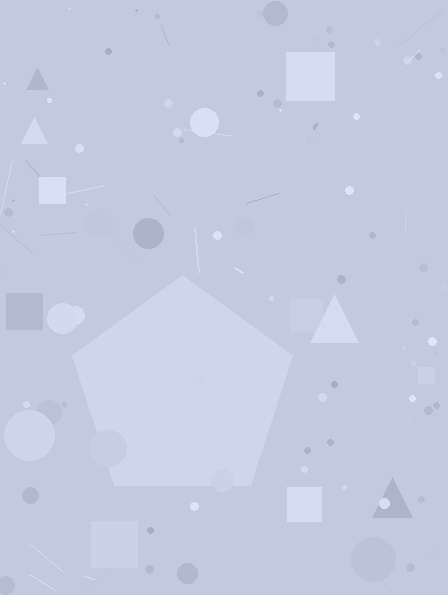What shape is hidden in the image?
A pentagon is hidden in the image.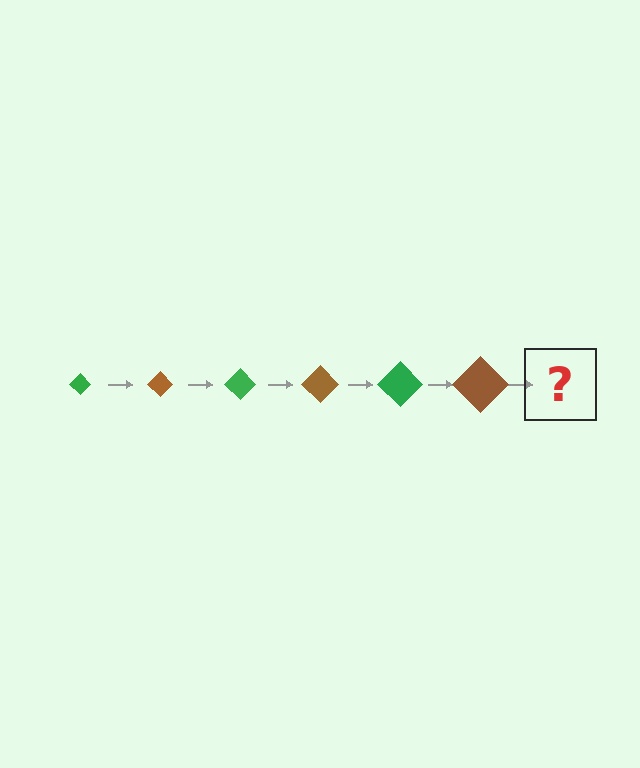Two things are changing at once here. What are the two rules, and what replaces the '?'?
The two rules are that the diamond grows larger each step and the color cycles through green and brown. The '?' should be a green diamond, larger than the previous one.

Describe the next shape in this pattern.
It should be a green diamond, larger than the previous one.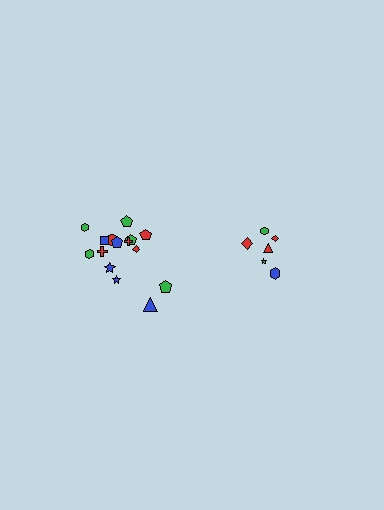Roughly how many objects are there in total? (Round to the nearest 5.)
Roughly 20 objects in total.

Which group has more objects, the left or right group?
The left group.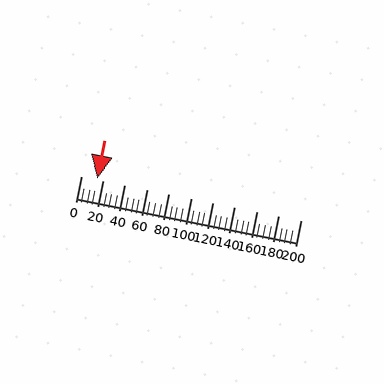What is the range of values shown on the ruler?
The ruler shows values from 0 to 200.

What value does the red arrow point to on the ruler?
The red arrow points to approximately 15.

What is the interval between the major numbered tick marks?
The major tick marks are spaced 20 units apart.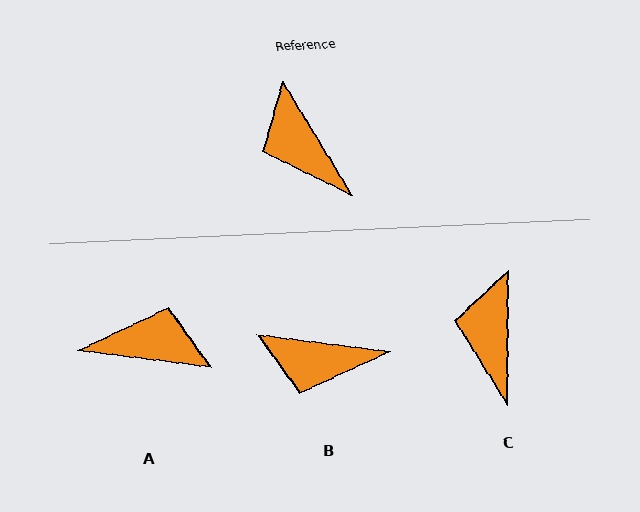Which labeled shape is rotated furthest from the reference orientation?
A, about 129 degrees away.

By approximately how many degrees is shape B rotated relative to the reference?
Approximately 51 degrees counter-clockwise.